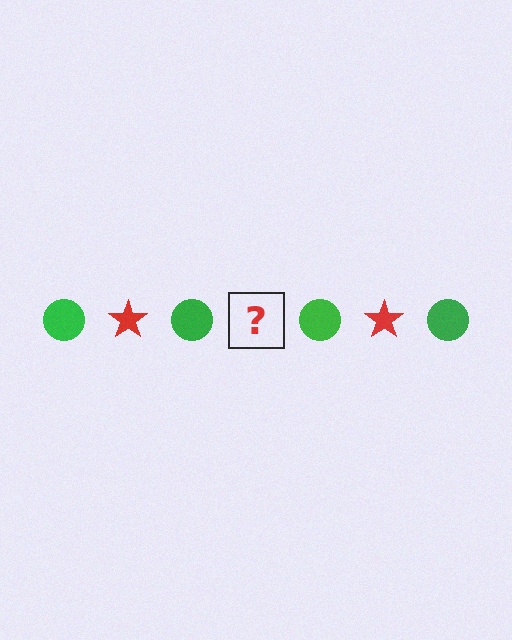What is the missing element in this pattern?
The missing element is a red star.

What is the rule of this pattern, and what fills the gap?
The rule is that the pattern alternates between green circle and red star. The gap should be filled with a red star.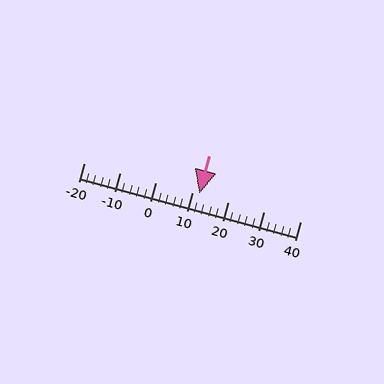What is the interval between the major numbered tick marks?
The major tick marks are spaced 10 units apart.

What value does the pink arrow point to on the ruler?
The pink arrow points to approximately 12.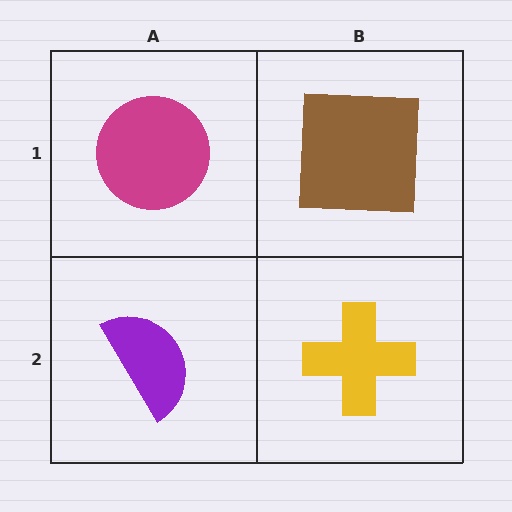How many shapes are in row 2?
2 shapes.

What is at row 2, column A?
A purple semicircle.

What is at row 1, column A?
A magenta circle.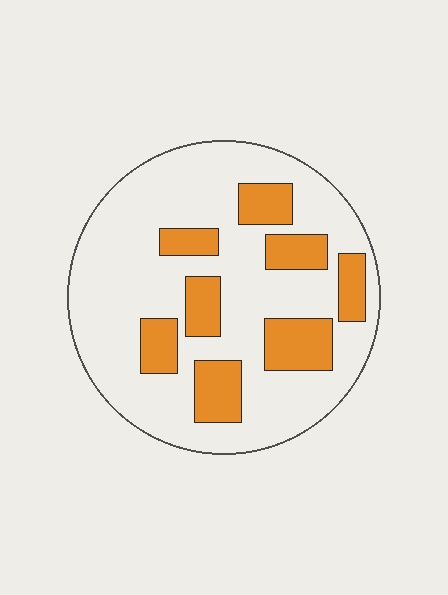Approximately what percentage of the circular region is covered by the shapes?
Approximately 25%.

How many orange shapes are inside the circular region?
8.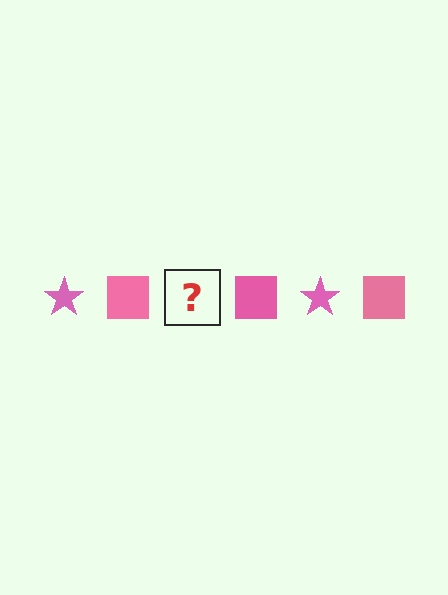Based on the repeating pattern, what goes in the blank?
The blank should be a pink star.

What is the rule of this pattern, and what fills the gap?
The rule is that the pattern cycles through star, square shapes in pink. The gap should be filled with a pink star.